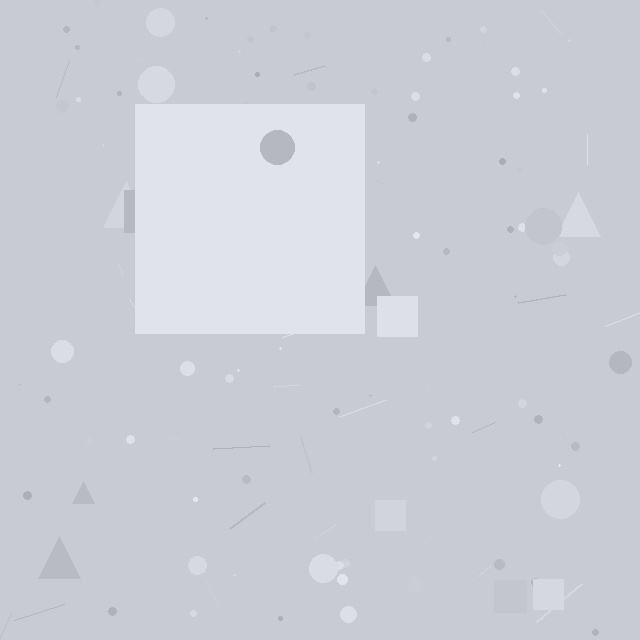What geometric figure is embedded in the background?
A square is embedded in the background.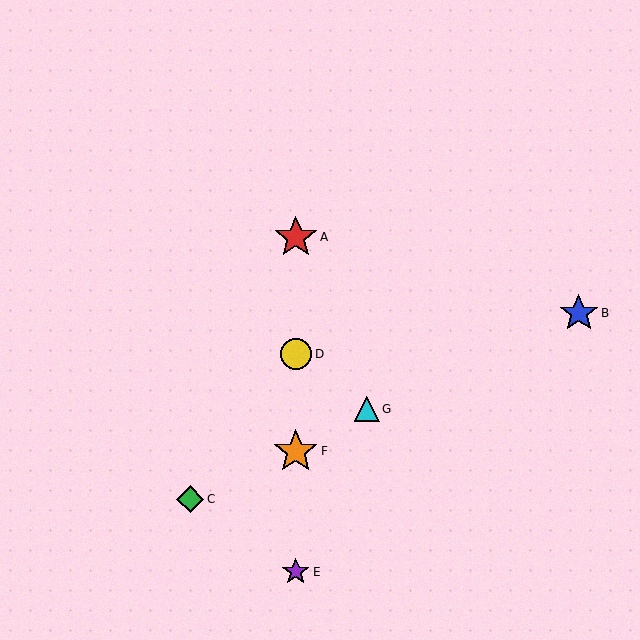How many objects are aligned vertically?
4 objects (A, D, E, F) are aligned vertically.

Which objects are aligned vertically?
Objects A, D, E, F are aligned vertically.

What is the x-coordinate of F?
Object F is at x≈296.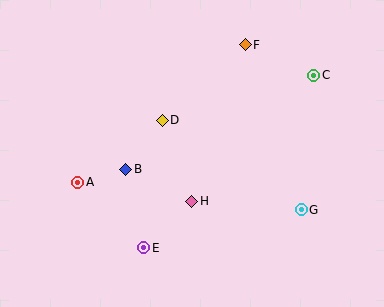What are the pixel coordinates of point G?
Point G is at (301, 210).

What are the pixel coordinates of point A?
Point A is at (78, 182).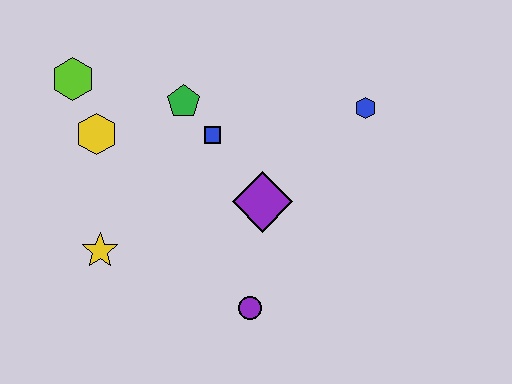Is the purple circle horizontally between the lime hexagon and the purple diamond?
Yes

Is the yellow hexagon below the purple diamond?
No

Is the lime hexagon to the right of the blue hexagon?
No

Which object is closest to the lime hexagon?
The yellow hexagon is closest to the lime hexagon.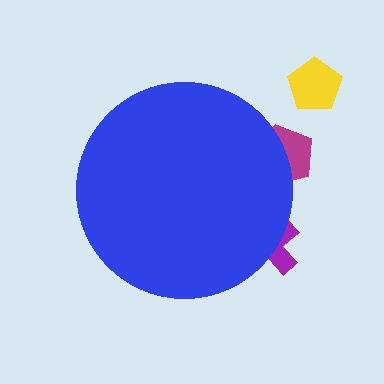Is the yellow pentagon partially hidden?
No, the yellow pentagon is fully visible.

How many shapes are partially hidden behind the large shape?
2 shapes are partially hidden.